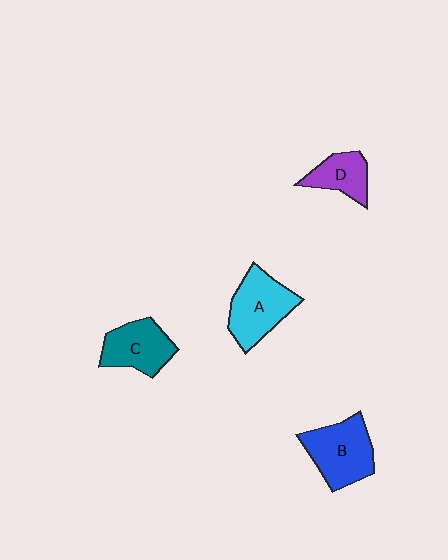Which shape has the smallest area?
Shape D (purple).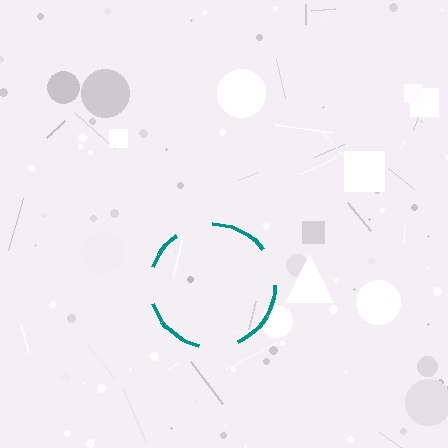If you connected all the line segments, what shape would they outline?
They would outline a circle.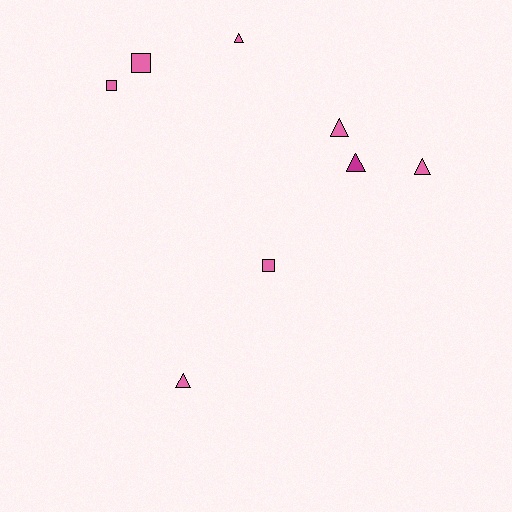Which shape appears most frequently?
Triangle, with 5 objects.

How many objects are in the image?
There are 8 objects.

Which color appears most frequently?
Pink, with 7 objects.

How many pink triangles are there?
There are 4 pink triangles.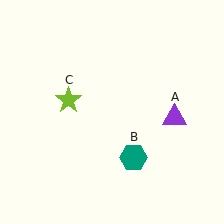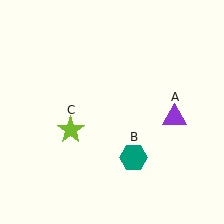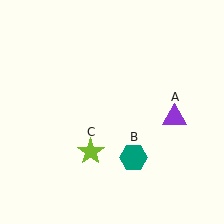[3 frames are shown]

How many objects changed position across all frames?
1 object changed position: lime star (object C).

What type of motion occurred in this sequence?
The lime star (object C) rotated counterclockwise around the center of the scene.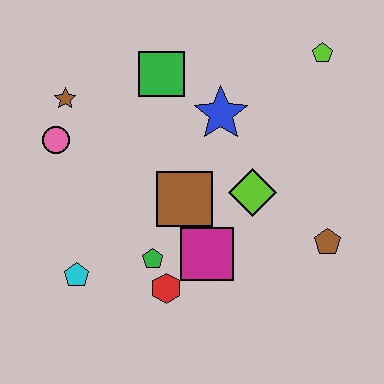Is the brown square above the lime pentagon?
No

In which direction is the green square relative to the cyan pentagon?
The green square is above the cyan pentagon.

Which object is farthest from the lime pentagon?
The cyan pentagon is farthest from the lime pentagon.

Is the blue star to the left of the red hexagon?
No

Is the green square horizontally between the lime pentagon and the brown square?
No